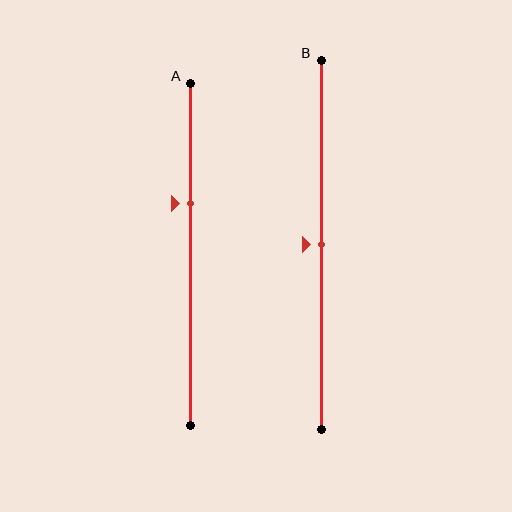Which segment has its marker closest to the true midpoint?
Segment B has its marker closest to the true midpoint.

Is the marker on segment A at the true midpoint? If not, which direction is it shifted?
No, the marker on segment A is shifted upward by about 15% of the segment length.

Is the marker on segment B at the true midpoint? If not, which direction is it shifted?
Yes, the marker on segment B is at the true midpoint.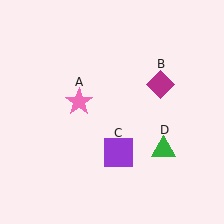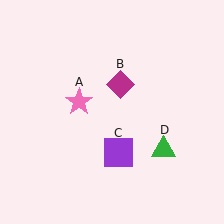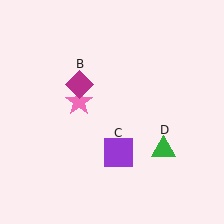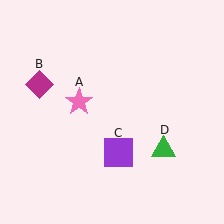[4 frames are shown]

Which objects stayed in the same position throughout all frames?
Pink star (object A) and purple square (object C) and green triangle (object D) remained stationary.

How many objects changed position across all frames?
1 object changed position: magenta diamond (object B).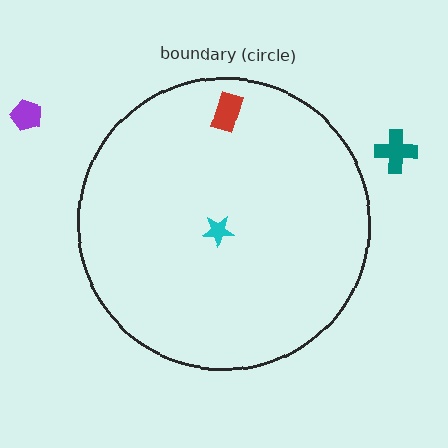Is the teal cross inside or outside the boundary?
Outside.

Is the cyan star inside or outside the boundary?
Inside.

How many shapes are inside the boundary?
2 inside, 2 outside.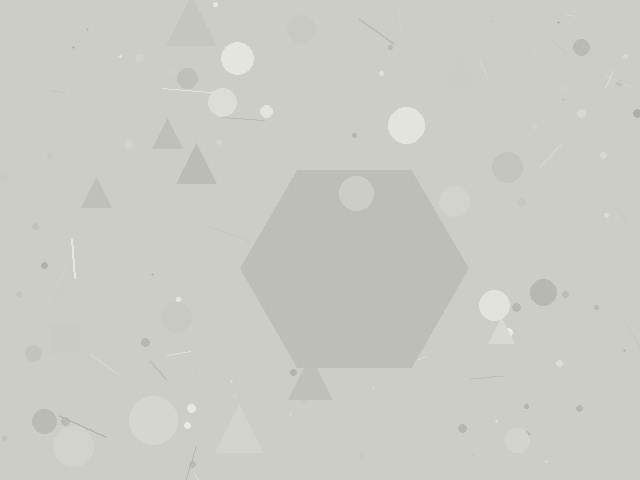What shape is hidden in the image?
A hexagon is hidden in the image.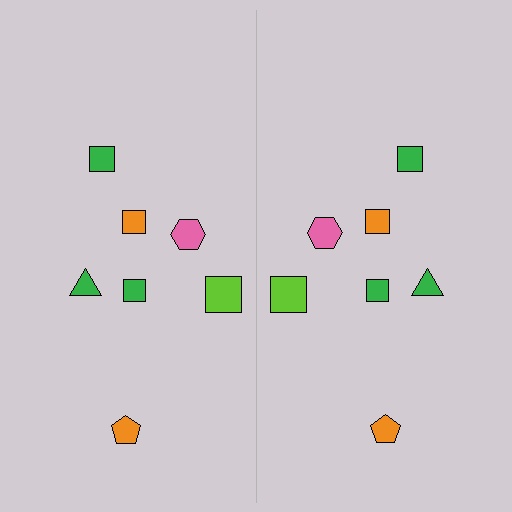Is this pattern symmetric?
Yes, this pattern has bilateral (reflection) symmetry.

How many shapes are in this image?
There are 14 shapes in this image.